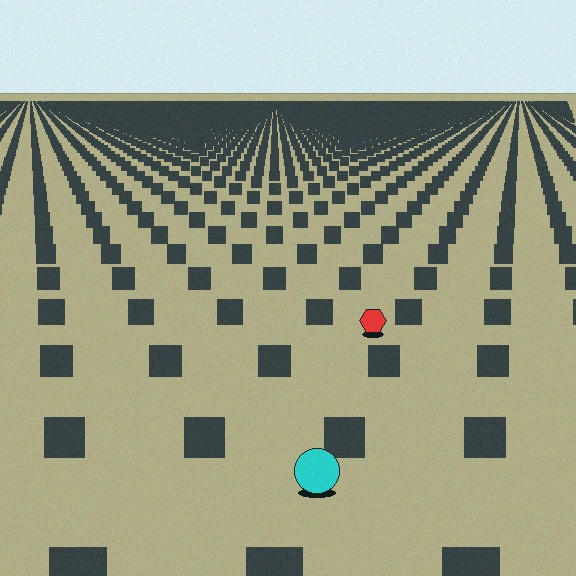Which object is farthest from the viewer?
The red hexagon is farthest from the viewer. It appears smaller and the ground texture around it is denser.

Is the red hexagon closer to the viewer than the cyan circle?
No. The cyan circle is closer — you can tell from the texture gradient: the ground texture is coarser near it.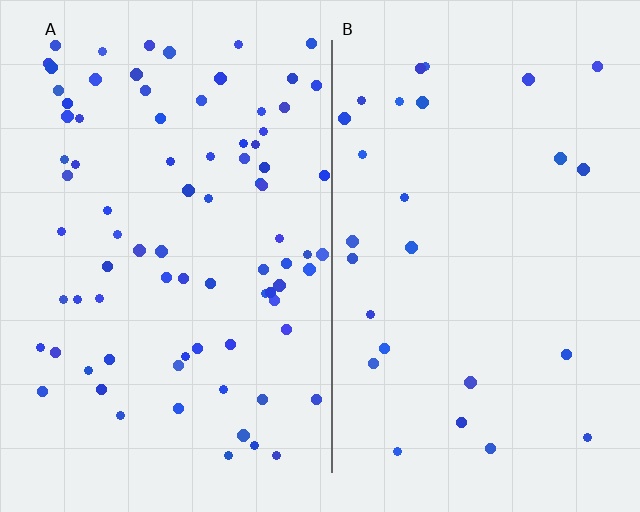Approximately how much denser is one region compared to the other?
Approximately 3.0× — region A over region B.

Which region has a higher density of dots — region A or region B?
A (the left).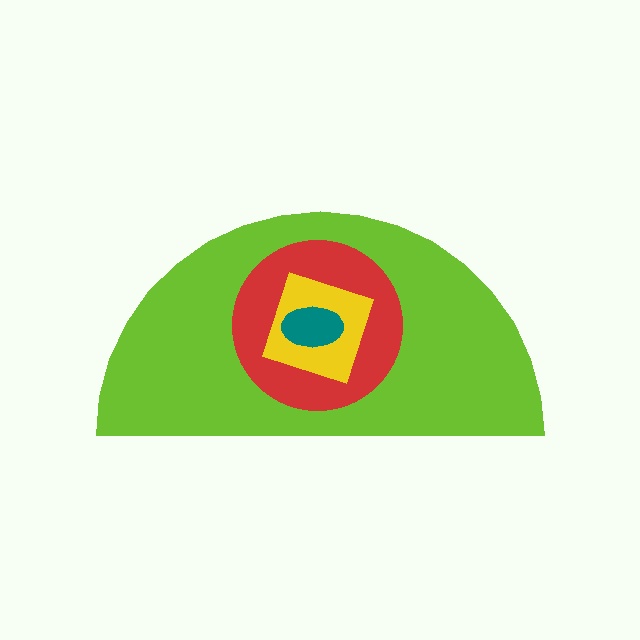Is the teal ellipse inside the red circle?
Yes.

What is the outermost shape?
The lime semicircle.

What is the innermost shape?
The teal ellipse.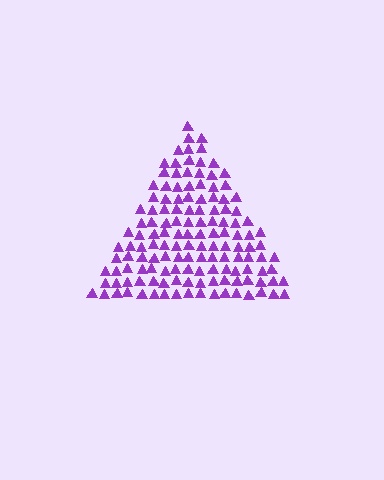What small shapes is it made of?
It is made of small triangles.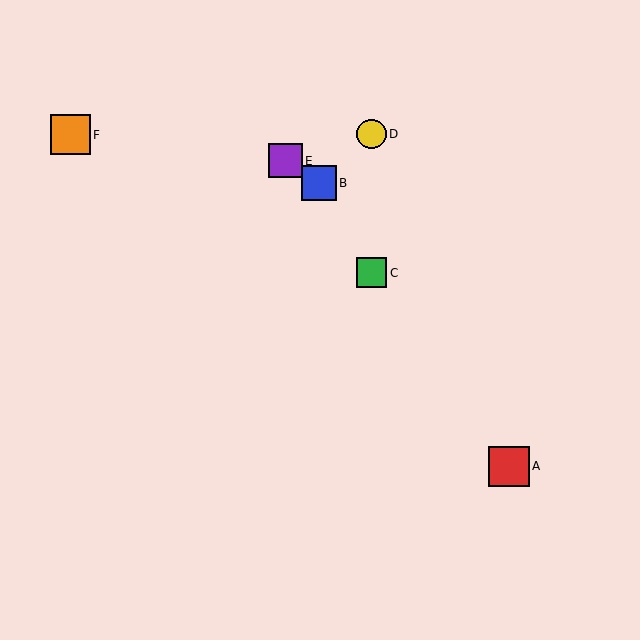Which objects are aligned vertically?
Objects C, D are aligned vertically.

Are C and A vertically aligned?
No, C is at x≈371 and A is at x≈509.